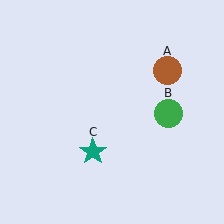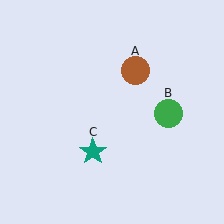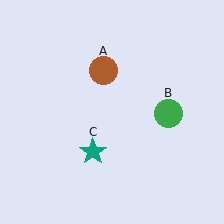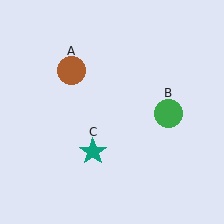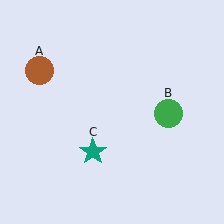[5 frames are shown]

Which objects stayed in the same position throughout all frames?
Green circle (object B) and teal star (object C) remained stationary.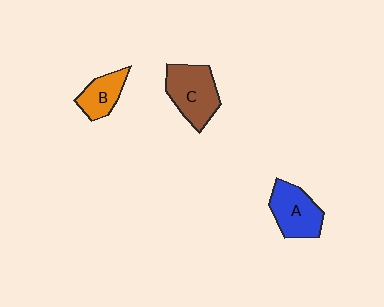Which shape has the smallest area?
Shape B (orange).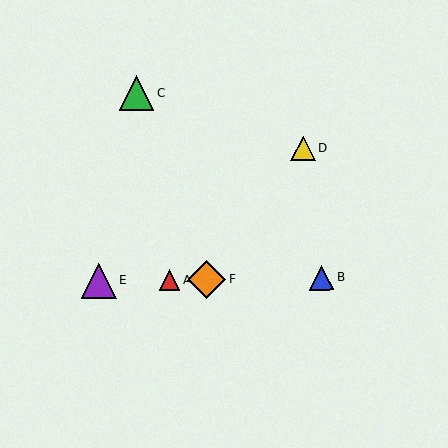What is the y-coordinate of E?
Object E is at y≈281.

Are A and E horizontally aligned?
Yes, both are at y≈280.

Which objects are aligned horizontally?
Objects A, B, E, F are aligned horizontally.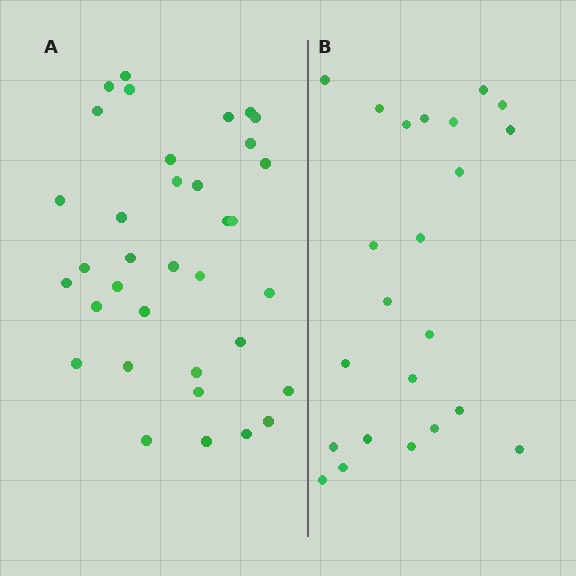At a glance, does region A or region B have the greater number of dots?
Region A (the left region) has more dots.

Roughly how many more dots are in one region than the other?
Region A has roughly 12 or so more dots than region B.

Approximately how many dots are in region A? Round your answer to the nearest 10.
About 40 dots. (The exact count is 35, which rounds to 40.)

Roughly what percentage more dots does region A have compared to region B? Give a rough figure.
About 50% more.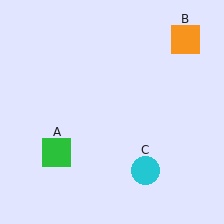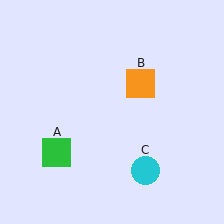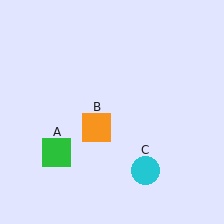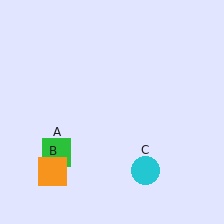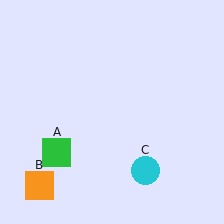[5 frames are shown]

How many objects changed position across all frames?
1 object changed position: orange square (object B).